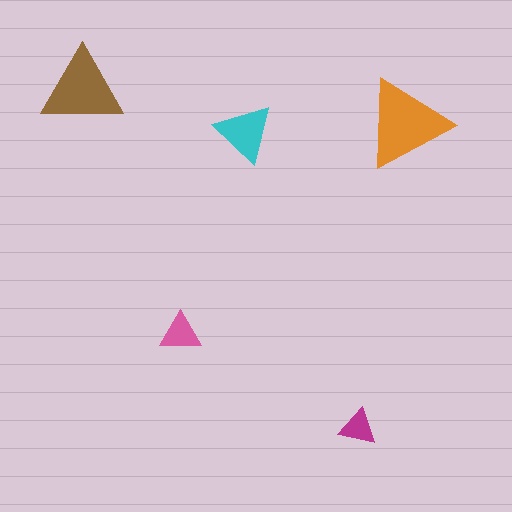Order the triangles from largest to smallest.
the orange one, the brown one, the cyan one, the pink one, the magenta one.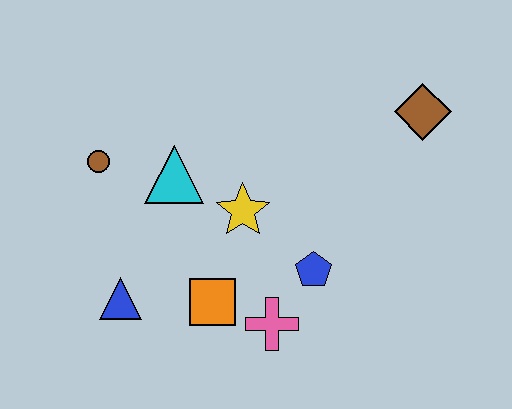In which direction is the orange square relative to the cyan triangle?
The orange square is below the cyan triangle.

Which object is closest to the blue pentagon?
The pink cross is closest to the blue pentagon.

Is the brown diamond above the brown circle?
Yes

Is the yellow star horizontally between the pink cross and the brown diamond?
No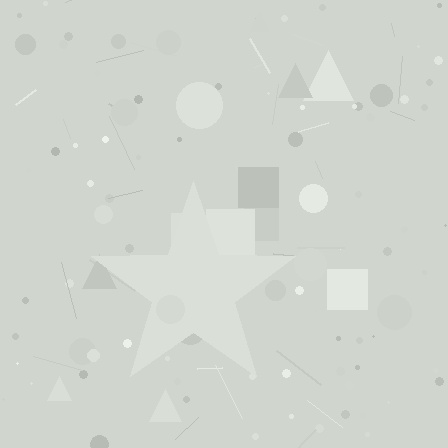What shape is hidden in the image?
A star is hidden in the image.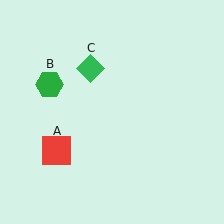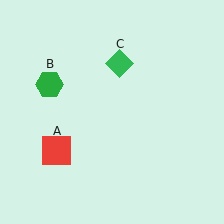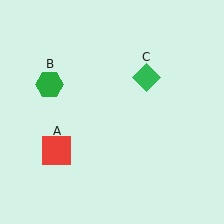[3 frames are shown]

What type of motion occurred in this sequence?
The green diamond (object C) rotated clockwise around the center of the scene.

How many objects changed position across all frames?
1 object changed position: green diamond (object C).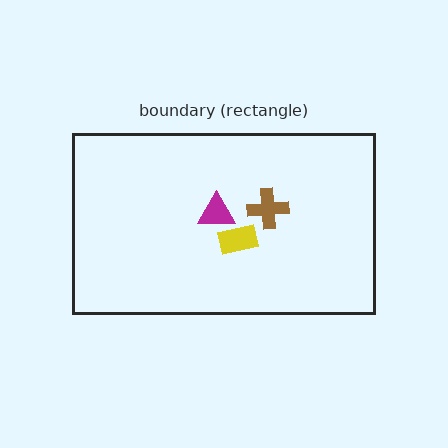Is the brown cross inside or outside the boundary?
Inside.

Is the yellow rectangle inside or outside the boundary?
Inside.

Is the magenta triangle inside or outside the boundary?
Inside.